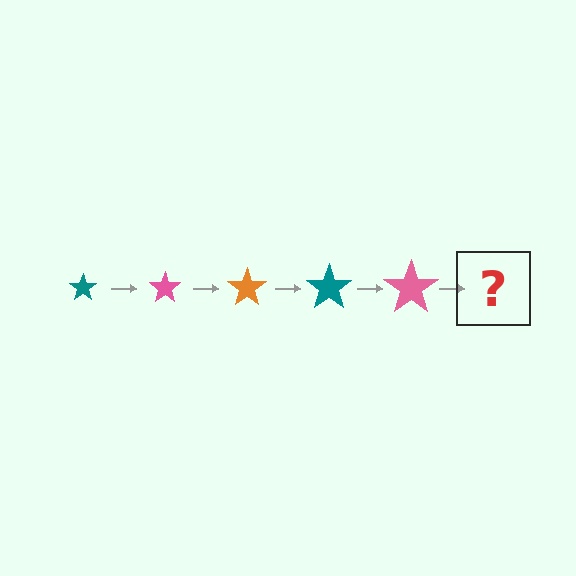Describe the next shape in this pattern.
It should be an orange star, larger than the previous one.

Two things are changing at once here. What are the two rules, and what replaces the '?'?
The two rules are that the star grows larger each step and the color cycles through teal, pink, and orange. The '?' should be an orange star, larger than the previous one.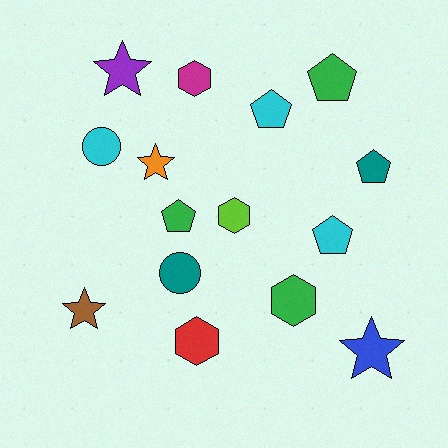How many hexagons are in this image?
There are 4 hexagons.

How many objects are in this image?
There are 15 objects.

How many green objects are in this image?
There are 3 green objects.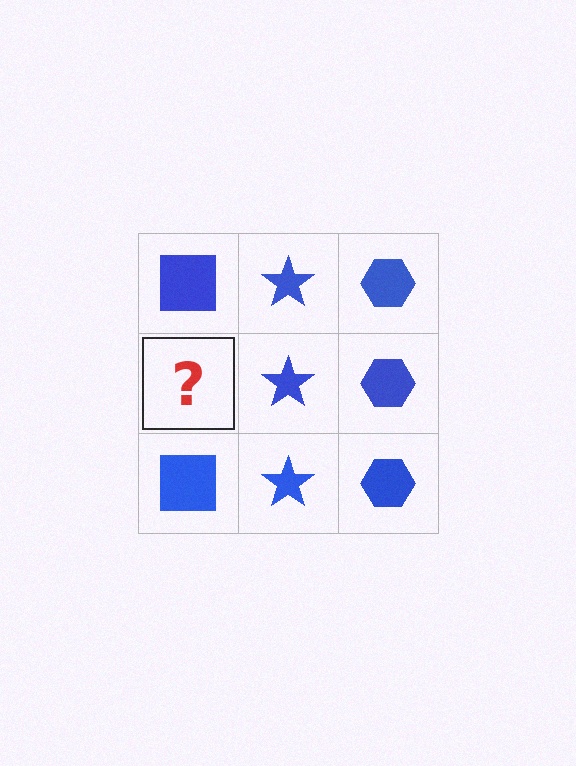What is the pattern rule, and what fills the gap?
The rule is that each column has a consistent shape. The gap should be filled with a blue square.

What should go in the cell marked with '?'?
The missing cell should contain a blue square.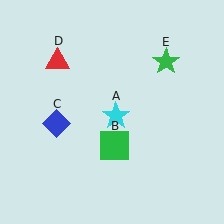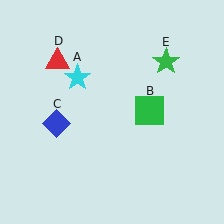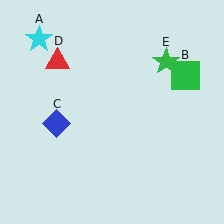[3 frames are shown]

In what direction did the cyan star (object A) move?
The cyan star (object A) moved up and to the left.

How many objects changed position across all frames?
2 objects changed position: cyan star (object A), green square (object B).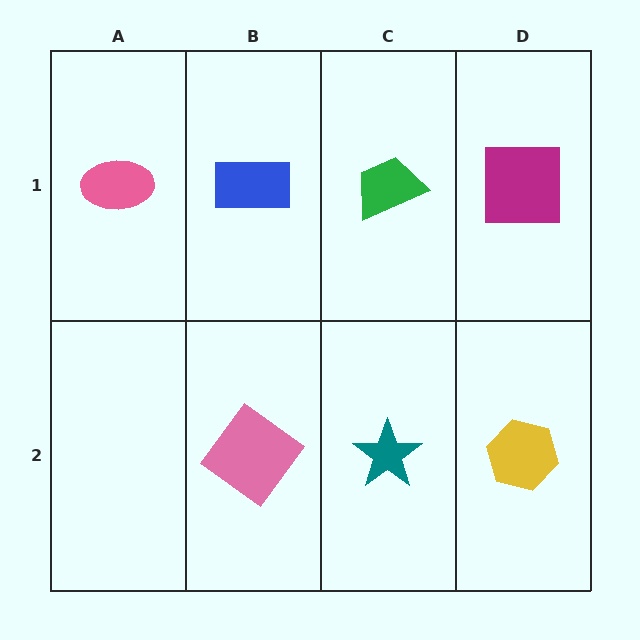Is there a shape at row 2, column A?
No, that cell is empty.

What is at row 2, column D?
A yellow hexagon.